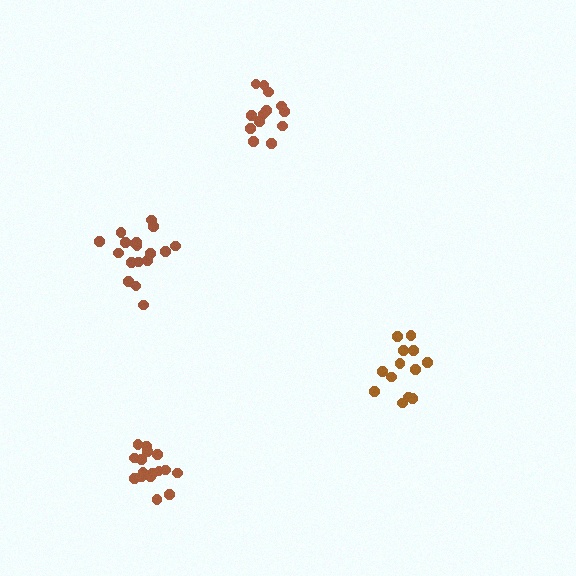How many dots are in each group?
Group 1: 18 dots, Group 2: 13 dots, Group 3: 16 dots, Group 4: 13 dots (60 total).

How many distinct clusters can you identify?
There are 4 distinct clusters.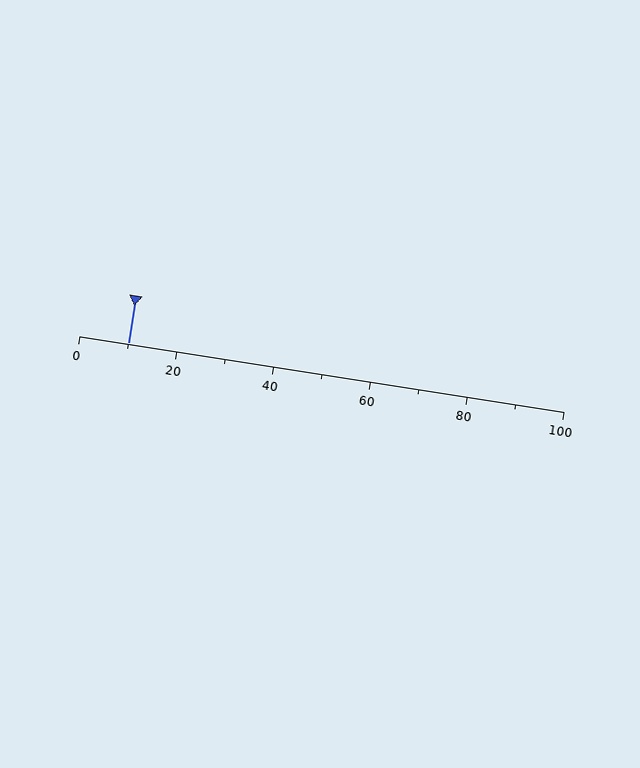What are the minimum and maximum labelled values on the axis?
The axis runs from 0 to 100.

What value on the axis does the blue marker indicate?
The marker indicates approximately 10.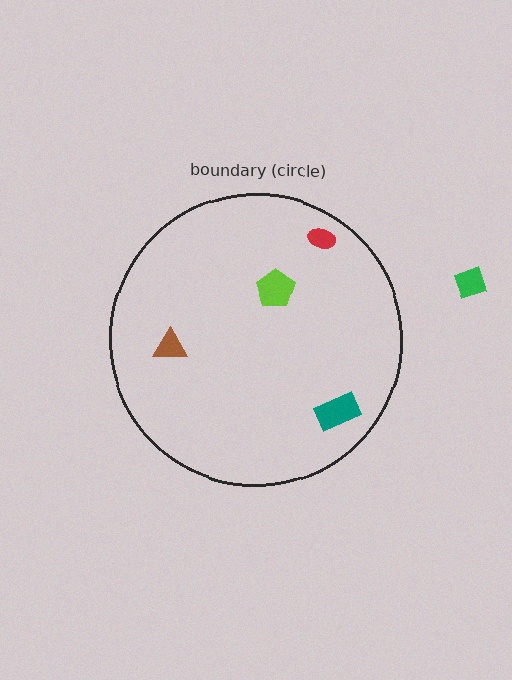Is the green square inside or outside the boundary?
Outside.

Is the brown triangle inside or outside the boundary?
Inside.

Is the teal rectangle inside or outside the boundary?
Inside.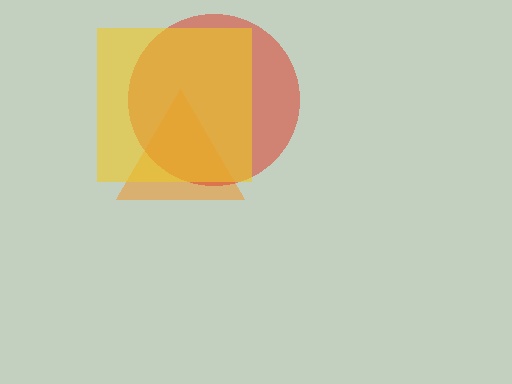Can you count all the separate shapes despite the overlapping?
Yes, there are 3 separate shapes.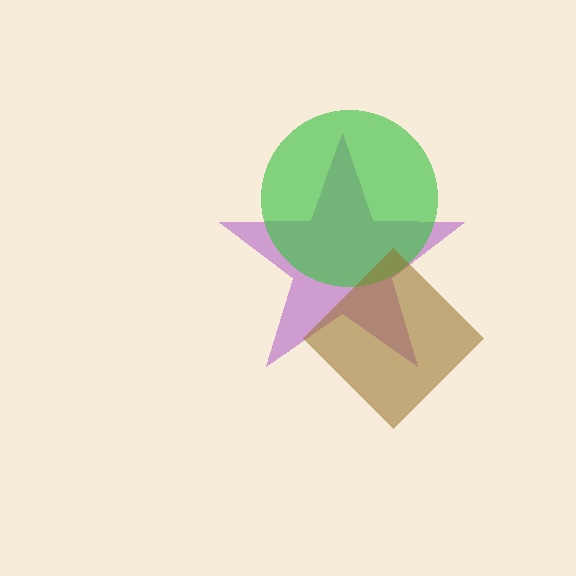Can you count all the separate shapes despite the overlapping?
Yes, there are 3 separate shapes.